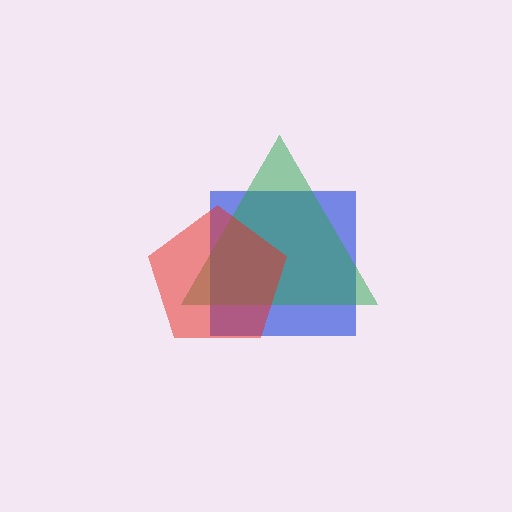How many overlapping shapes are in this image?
There are 3 overlapping shapes in the image.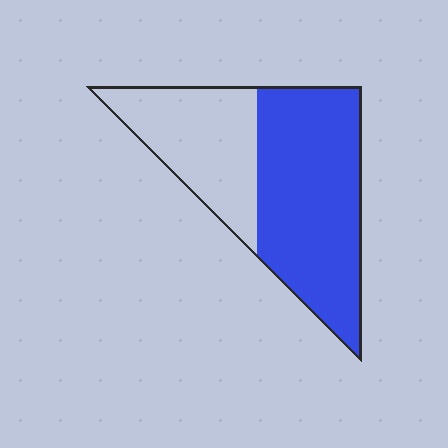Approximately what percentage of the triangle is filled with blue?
Approximately 60%.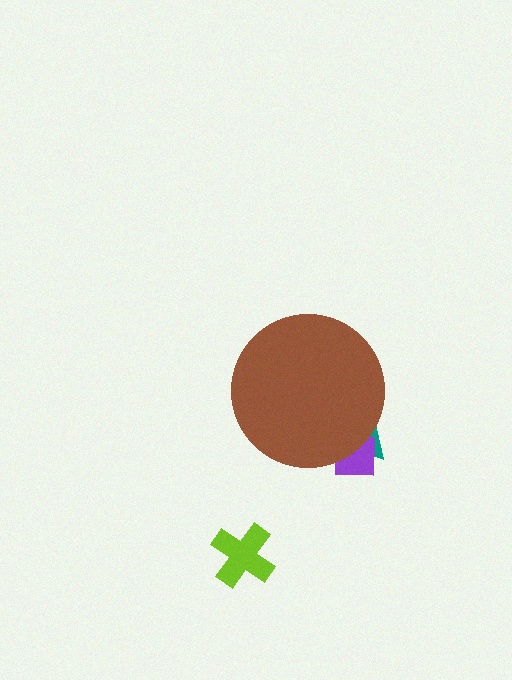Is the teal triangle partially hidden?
Yes, the teal triangle is partially hidden behind the brown circle.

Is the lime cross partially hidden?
No, the lime cross is fully visible.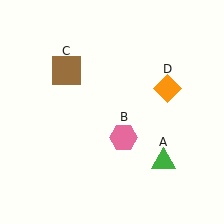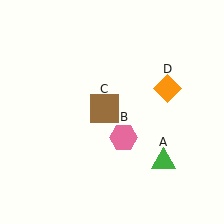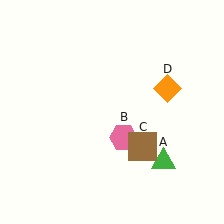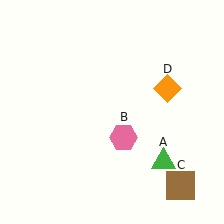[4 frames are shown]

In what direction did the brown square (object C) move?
The brown square (object C) moved down and to the right.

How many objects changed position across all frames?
1 object changed position: brown square (object C).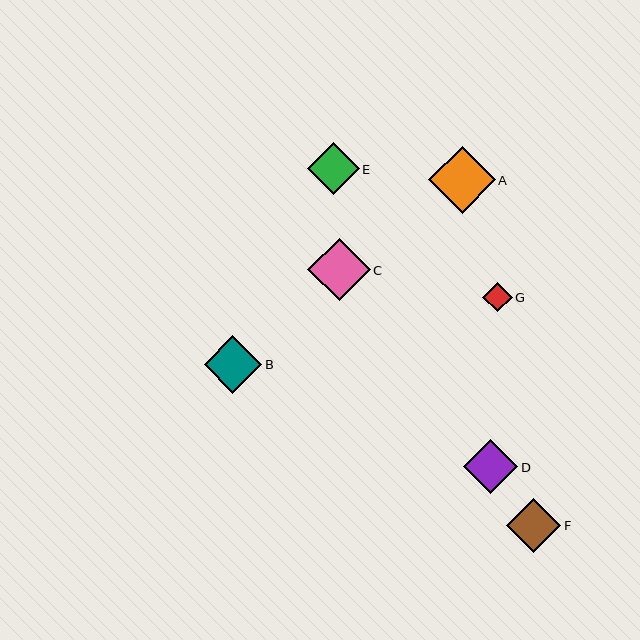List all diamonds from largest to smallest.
From largest to smallest: A, C, B, F, D, E, G.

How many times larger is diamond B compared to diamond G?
Diamond B is approximately 1.9 times the size of diamond G.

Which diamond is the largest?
Diamond A is the largest with a size of approximately 67 pixels.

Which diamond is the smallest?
Diamond G is the smallest with a size of approximately 30 pixels.